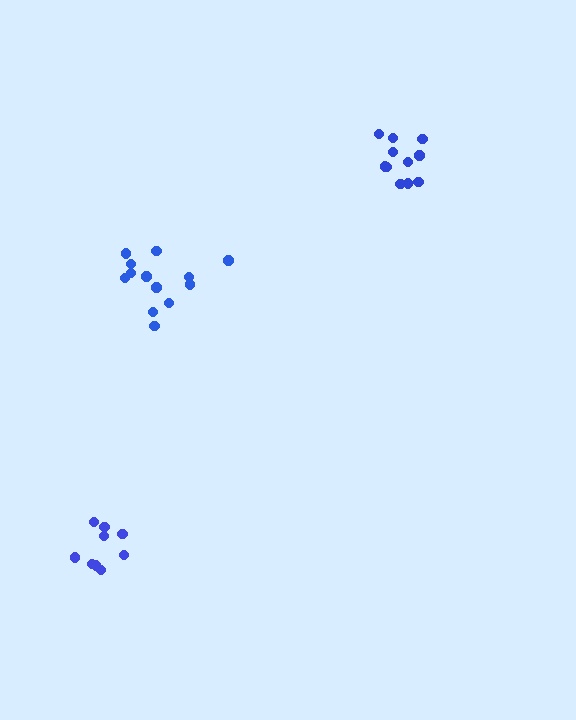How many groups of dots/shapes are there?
There are 3 groups.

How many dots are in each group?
Group 1: 13 dots, Group 2: 11 dots, Group 3: 9 dots (33 total).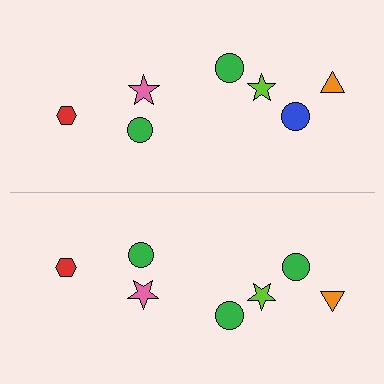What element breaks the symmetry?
The green circle on the bottom side breaks the symmetry — its mirror counterpart is blue.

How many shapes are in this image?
There are 14 shapes in this image.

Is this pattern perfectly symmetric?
No, the pattern is not perfectly symmetric. The green circle on the bottom side breaks the symmetry — its mirror counterpart is blue.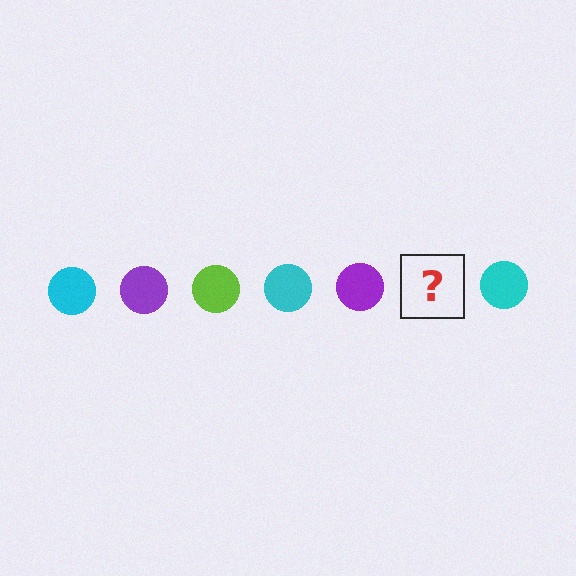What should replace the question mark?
The question mark should be replaced with a lime circle.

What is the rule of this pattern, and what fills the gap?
The rule is that the pattern cycles through cyan, purple, lime circles. The gap should be filled with a lime circle.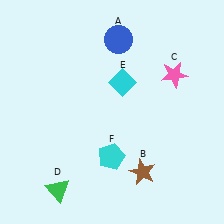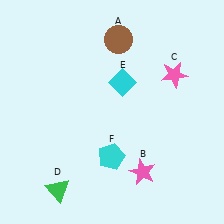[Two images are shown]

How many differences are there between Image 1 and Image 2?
There are 2 differences between the two images.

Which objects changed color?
A changed from blue to brown. B changed from brown to pink.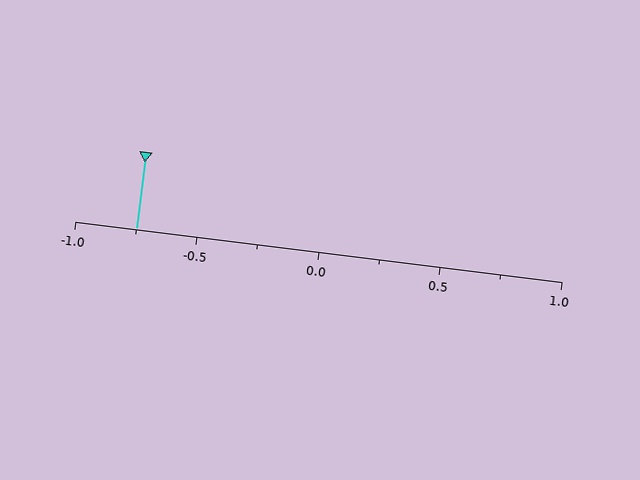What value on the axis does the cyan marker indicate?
The marker indicates approximately -0.75.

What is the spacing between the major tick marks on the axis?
The major ticks are spaced 0.5 apart.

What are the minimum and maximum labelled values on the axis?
The axis runs from -1.0 to 1.0.